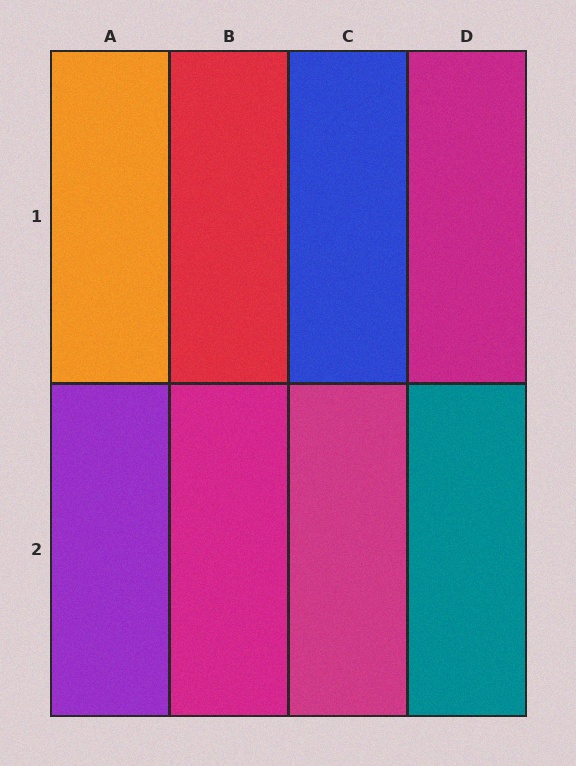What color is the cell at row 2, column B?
Magenta.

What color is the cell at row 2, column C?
Magenta.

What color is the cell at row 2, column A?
Purple.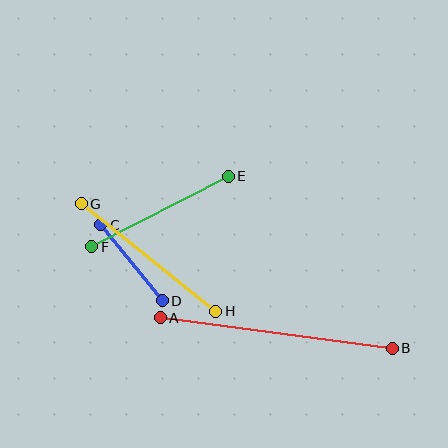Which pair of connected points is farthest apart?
Points A and B are farthest apart.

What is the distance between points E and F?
The distance is approximately 154 pixels.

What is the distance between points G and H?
The distance is approximately 172 pixels.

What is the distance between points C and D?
The distance is approximately 98 pixels.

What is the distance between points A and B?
The distance is approximately 234 pixels.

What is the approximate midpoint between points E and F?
The midpoint is at approximately (160, 212) pixels.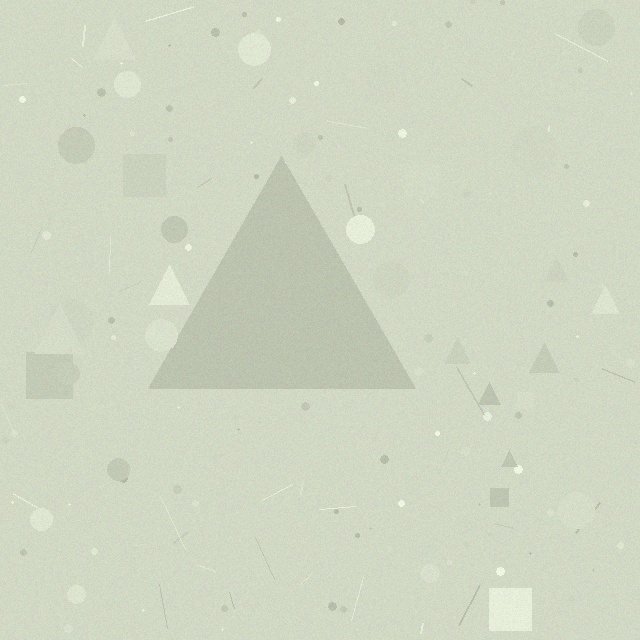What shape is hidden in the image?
A triangle is hidden in the image.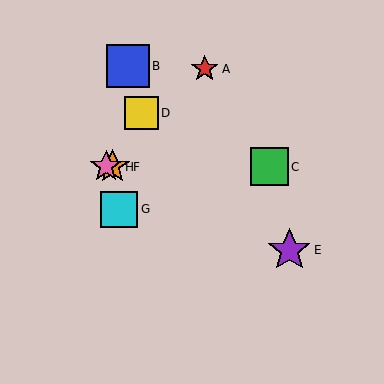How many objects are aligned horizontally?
3 objects (C, F, H) are aligned horizontally.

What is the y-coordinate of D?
Object D is at y≈113.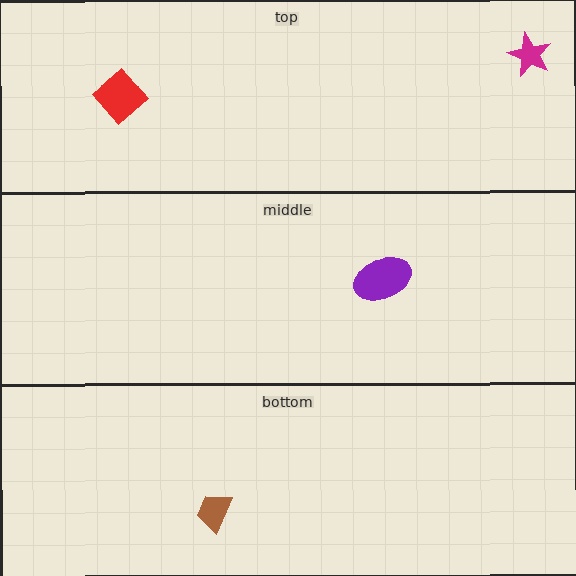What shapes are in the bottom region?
The brown trapezoid.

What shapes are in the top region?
The magenta star, the red diamond.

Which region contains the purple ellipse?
The middle region.